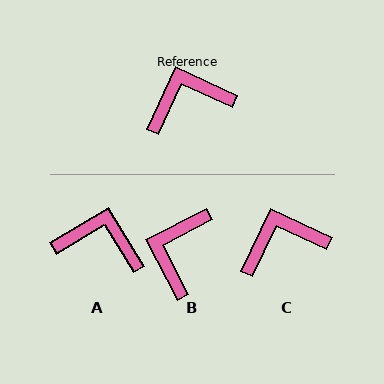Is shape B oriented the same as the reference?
No, it is off by about 52 degrees.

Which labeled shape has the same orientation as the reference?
C.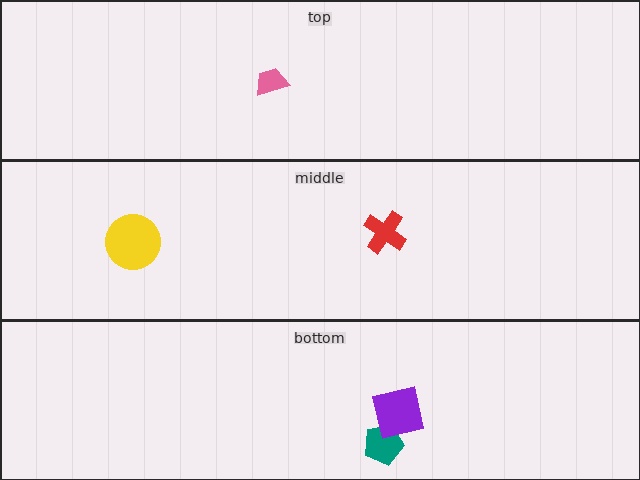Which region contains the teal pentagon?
The bottom region.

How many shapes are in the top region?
1.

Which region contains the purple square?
The bottom region.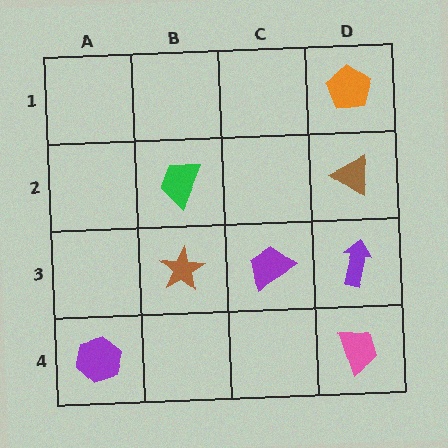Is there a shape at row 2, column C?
No, that cell is empty.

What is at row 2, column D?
A brown triangle.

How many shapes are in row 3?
3 shapes.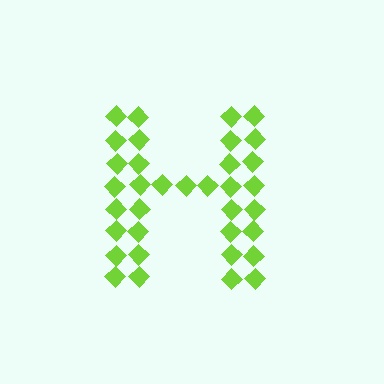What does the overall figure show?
The overall figure shows the letter H.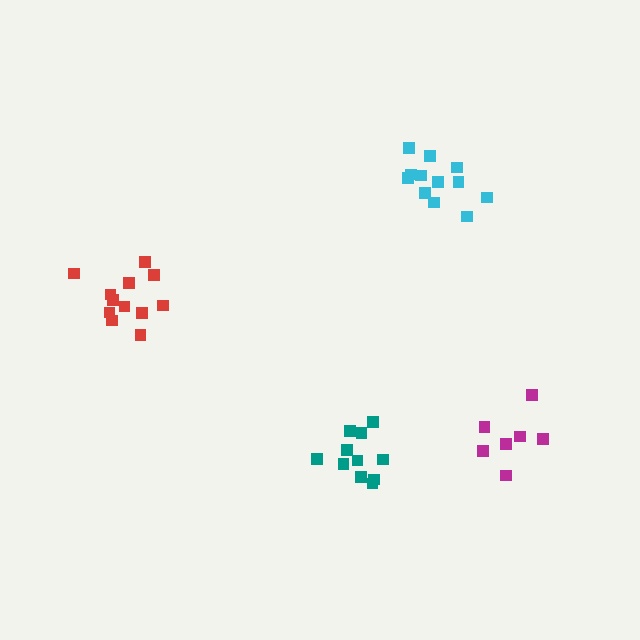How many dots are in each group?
Group 1: 11 dots, Group 2: 7 dots, Group 3: 12 dots, Group 4: 12 dots (42 total).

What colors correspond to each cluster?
The clusters are colored: teal, magenta, cyan, red.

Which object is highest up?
The cyan cluster is topmost.